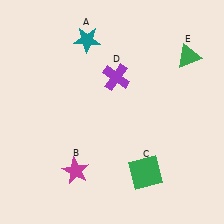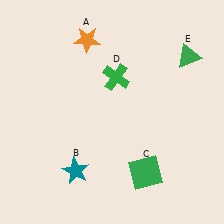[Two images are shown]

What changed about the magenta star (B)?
In Image 1, B is magenta. In Image 2, it changed to teal.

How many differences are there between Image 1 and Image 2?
There are 3 differences between the two images.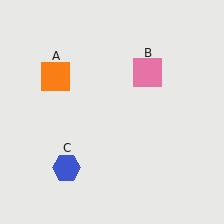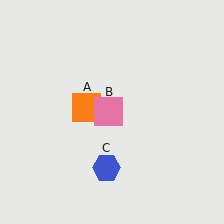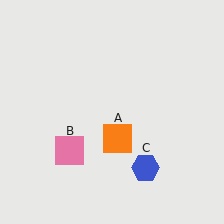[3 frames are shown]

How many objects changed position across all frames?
3 objects changed position: orange square (object A), pink square (object B), blue hexagon (object C).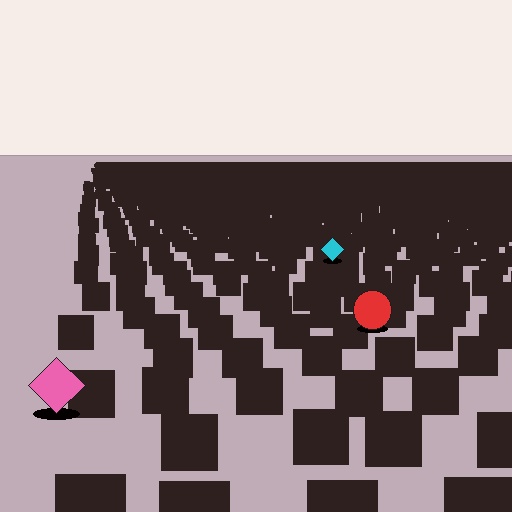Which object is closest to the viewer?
The pink diamond is closest. The texture marks near it are larger and more spread out.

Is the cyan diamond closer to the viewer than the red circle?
No. The red circle is closer — you can tell from the texture gradient: the ground texture is coarser near it.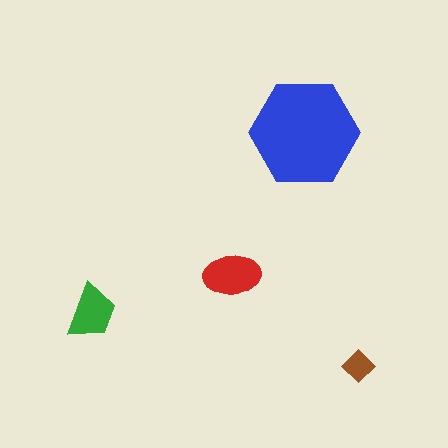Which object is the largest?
The blue hexagon.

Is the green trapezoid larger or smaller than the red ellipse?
Smaller.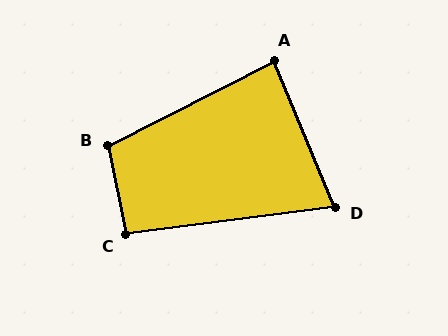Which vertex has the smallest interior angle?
D, at approximately 75 degrees.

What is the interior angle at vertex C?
Approximately 94 degrees (approximately right).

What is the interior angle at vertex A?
Approximately 86 degrees (approximately right).